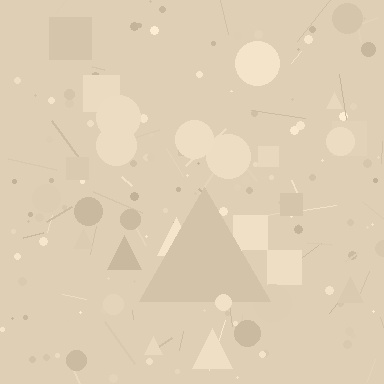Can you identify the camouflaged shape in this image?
The camouflaged shape is a triangle.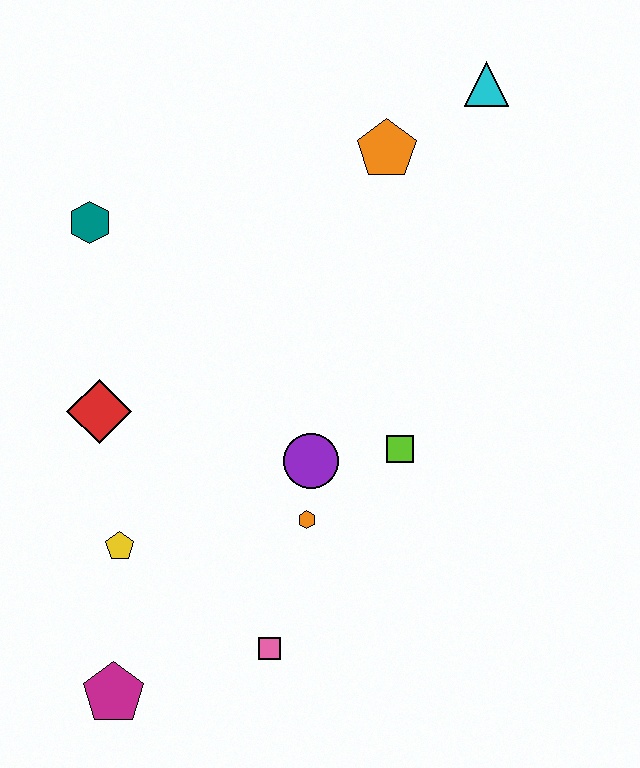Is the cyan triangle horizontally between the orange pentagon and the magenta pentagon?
No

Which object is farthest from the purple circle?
The cyan triangle is farthest from the purple circle.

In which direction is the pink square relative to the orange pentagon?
The pink square is below the orange pentagon.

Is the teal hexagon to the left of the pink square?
Yes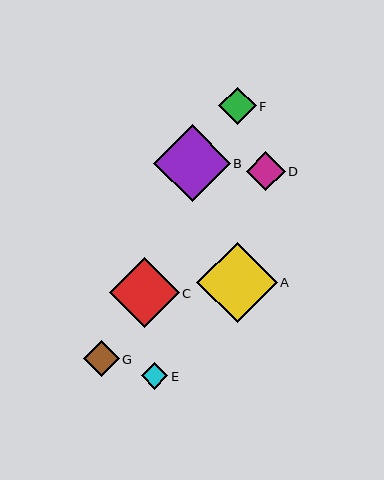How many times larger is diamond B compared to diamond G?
Diamond B is approximately 2.1 times the size of diamond G.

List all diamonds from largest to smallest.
From largest to smallest: A, B, C, D, F, G, E.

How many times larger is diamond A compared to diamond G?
Diamond A is approximately 2.3 times the size of diamond G.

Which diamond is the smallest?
Diamond E is the smallest with a size of approximately 26 pixels.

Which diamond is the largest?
Diamond A is the largest with a size of approximately 80 pixels.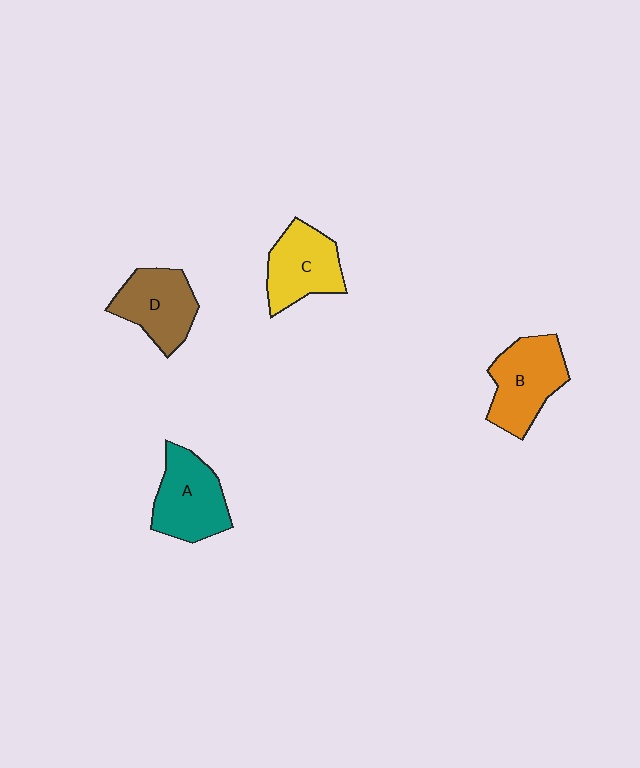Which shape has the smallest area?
Shape D (brown).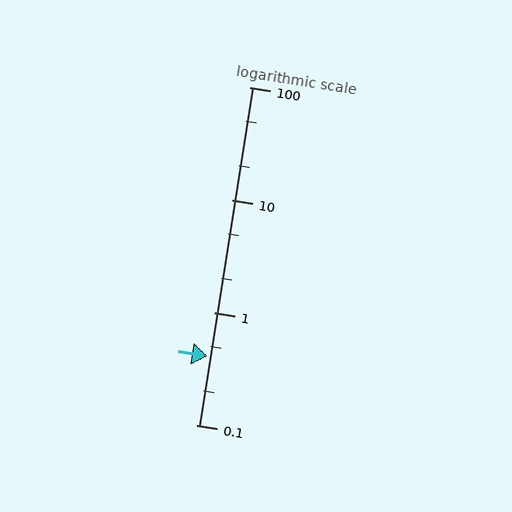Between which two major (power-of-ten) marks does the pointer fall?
The pointer is between 0.1 and 1.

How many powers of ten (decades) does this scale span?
The scale spans 3 decades, from 0.1 to 100.